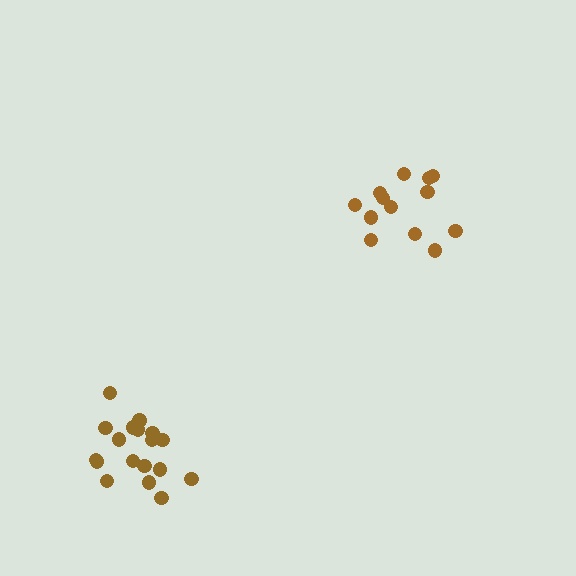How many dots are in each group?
Group 1: 18 dots, Group 2: 13 dots (31 total).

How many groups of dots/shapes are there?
There are 2 groups.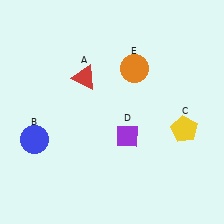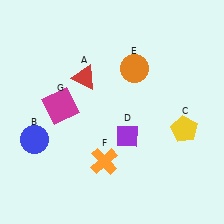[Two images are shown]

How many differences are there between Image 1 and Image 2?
There are 2 differences between the two images.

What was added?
An orange cross (F), a magenta square (G) were added in Image 2.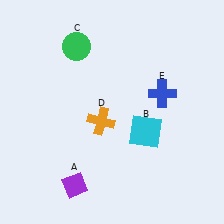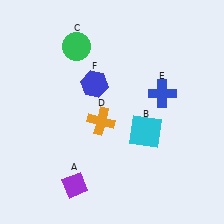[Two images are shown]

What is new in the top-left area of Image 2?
A blue hexagon (F) was added in the top-left area of Image 2.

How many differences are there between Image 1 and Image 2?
There is 1 difference between the two images.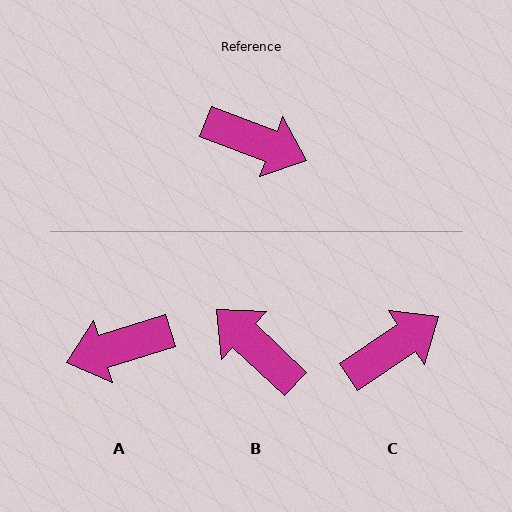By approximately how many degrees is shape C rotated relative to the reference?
Approximately 55 degrees counter-clockwise.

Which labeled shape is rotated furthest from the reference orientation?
B, about 158 degrees away.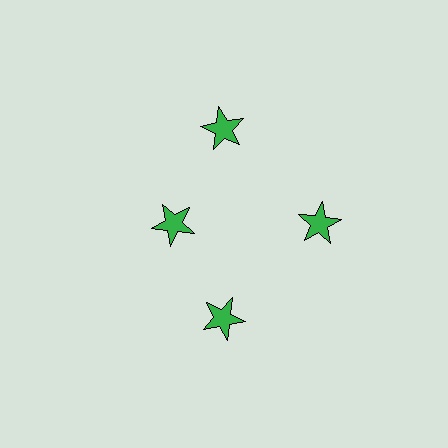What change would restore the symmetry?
The symmetry would be restored by moving it outward, back onto the ring so that all 4 stars sit at equal angles and equal distance from the center.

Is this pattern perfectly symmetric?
No. The 4 green stars are arranged in a ring, but one element near the 9 o'clock position is pulled inward toward the center, breaking the 4-fold rotational symmetry.